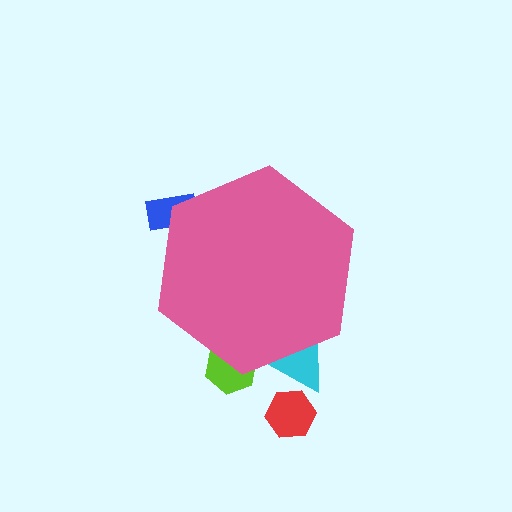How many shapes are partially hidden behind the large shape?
3 shapes are partially hidden.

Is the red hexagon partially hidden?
No, the red hexagon is fully visible.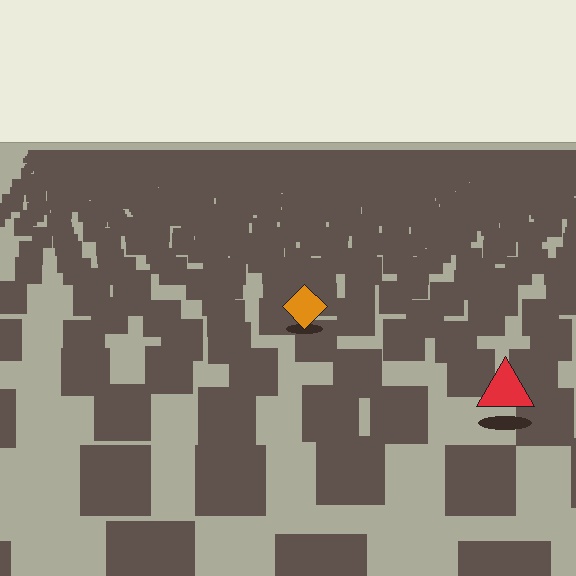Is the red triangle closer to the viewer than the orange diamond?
Yes. The red triangle is closer — you can tell from the texture gradient: the ground texture is coarser near it.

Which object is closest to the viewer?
The red triangle is closest. The texture marks near it are larger and more spread out.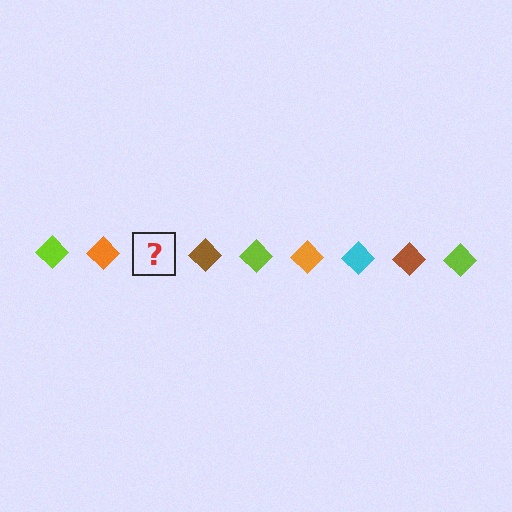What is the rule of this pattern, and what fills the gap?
The rule is that the pattern cycles through lime, orange, cyan, brown diamonds. The gap should be filled with a cyan diamond.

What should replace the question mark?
The question mark should be replaced with a cyan diamond.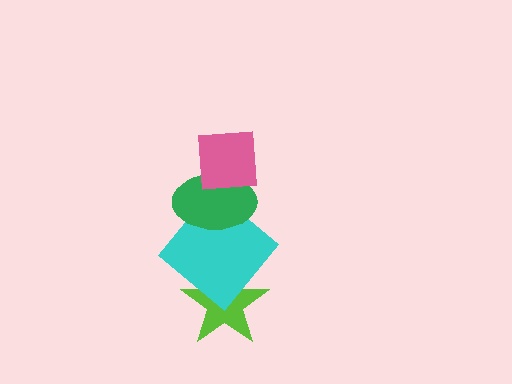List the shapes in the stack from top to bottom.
From top to bottom: the pink square, the green ellipse, the cyan diamond, the lime star.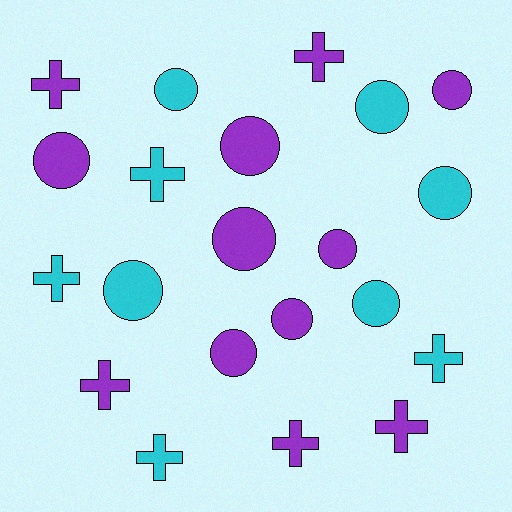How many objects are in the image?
There are 21 objects.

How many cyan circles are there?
There are 5 cyan circles.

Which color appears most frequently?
Purple, with 12 objects.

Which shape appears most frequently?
Circle, with 12 objects.